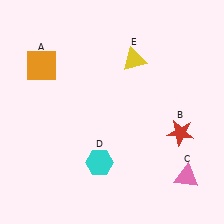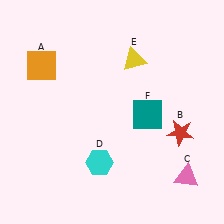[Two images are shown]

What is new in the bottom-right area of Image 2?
A teal square (F) was added in the bottom-right area of Image 2.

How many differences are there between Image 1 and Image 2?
There is 1 difference between the two images.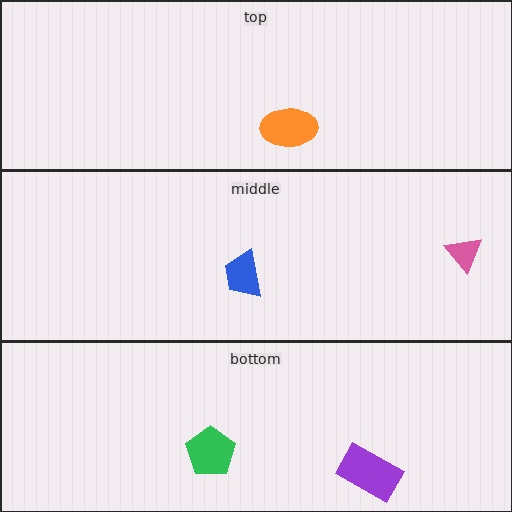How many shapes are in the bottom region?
2.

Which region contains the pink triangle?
The middle region.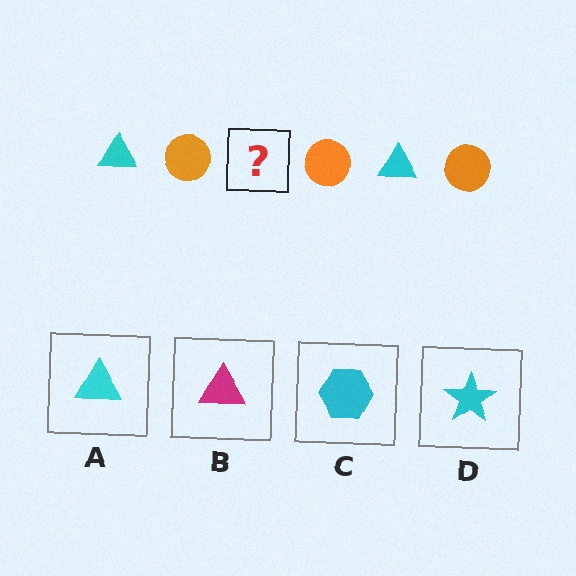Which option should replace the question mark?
Option A.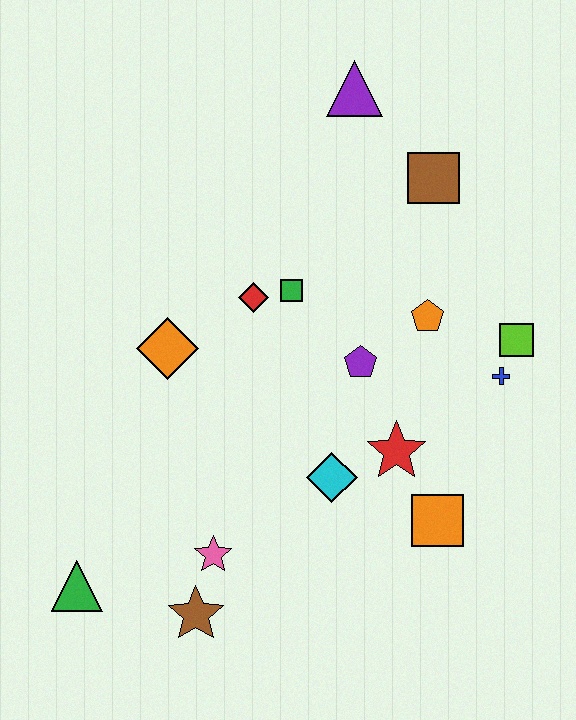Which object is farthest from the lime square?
The green triangle is farthest from the lime square.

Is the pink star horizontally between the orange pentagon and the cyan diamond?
No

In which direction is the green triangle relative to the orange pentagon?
The green triangle is to the left of the orange pentagon.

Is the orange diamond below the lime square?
Yes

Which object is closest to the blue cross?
The lime square is closest to the blue cross.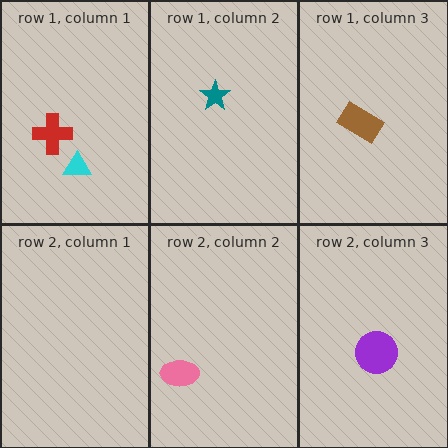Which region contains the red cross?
The row 1, column 1 region.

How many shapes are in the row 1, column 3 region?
1.